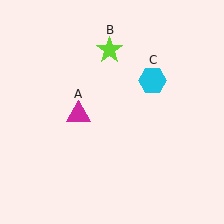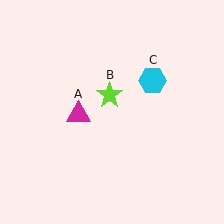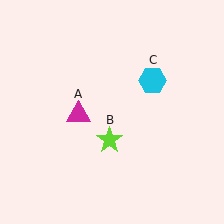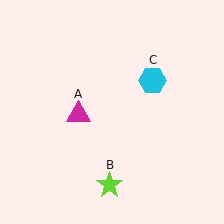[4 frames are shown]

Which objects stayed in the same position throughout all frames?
Magenta triangle (object A) and cyan hexagon (object C) remained stationary.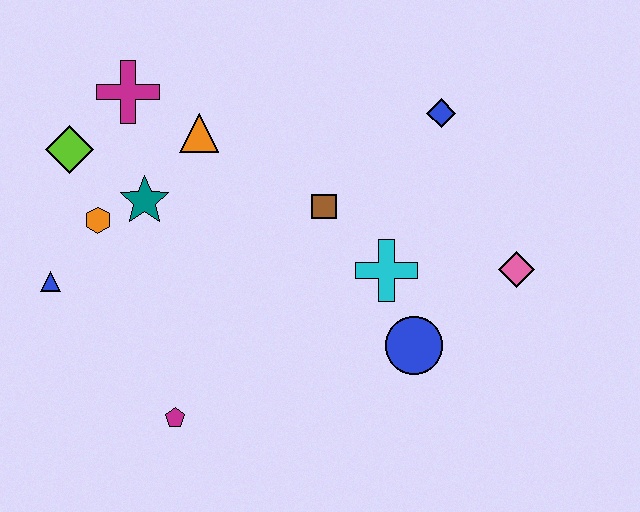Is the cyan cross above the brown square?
No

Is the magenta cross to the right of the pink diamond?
No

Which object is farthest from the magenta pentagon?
The blue diamond is farthest from the magenta pentagon.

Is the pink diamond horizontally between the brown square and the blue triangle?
No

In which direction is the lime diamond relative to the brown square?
The lime diamond is to the left of the brown square.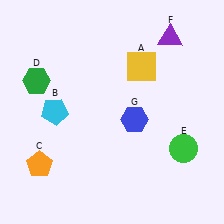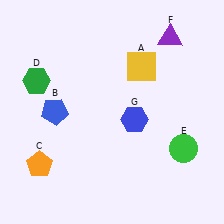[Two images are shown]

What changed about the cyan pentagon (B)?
In Image 1, B is cyan. In Image 2, it changed to blue.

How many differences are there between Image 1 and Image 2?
There is 1 difference between the two images.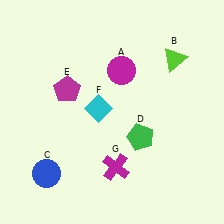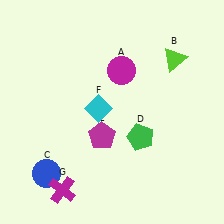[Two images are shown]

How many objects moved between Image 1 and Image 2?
2 objects moved between the two images.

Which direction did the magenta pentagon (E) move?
The magenta pentagon (E) moved down.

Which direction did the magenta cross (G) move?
The magenta cross (G) moved left.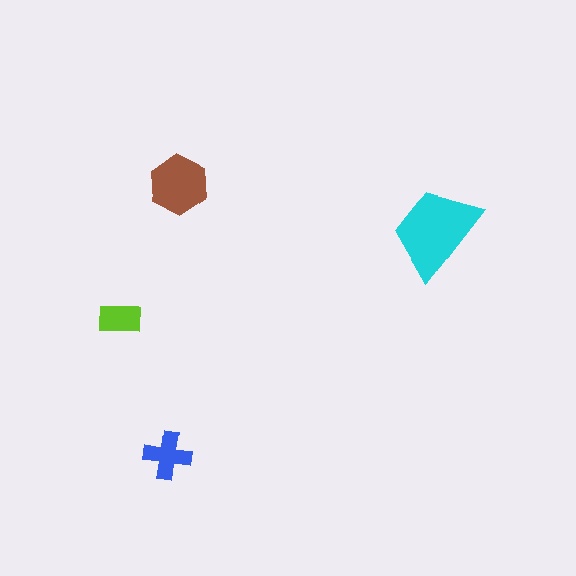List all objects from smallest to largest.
The lime rectangle, the blue cross, the brown hexagon, the cyan trapezoid.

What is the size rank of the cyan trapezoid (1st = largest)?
1st.